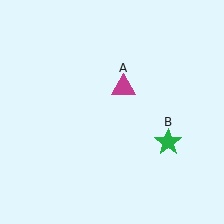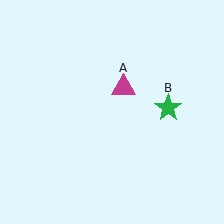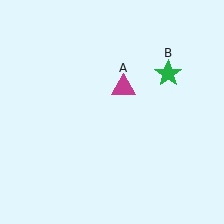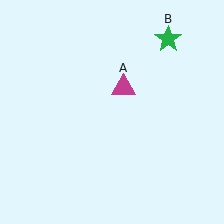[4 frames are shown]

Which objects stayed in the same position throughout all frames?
Magenta triangle (object A) remained stationary.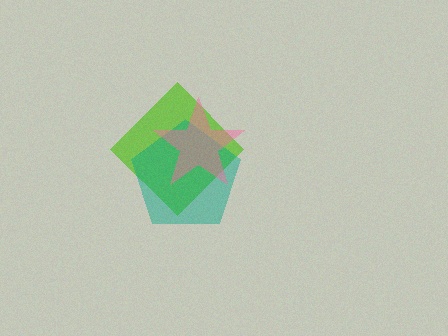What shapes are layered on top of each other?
The layered shapes are: a lime diamond, a teal pentagon, a pink star.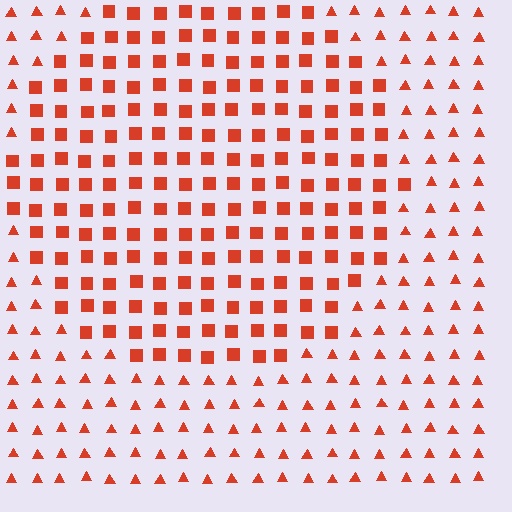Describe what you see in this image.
The image is filled with small red elements arranged in a uniform grid. A circle-shaped region contains squares, while the surrounding area contains triangles. The boundary is defined purely by the change in element shape.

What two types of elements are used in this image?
The image uses squares inside the circle region and triangles outside it.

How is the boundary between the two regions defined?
The boundary is defined by a change in element shape: squares inside vs. triangles outside. All elements share the same color and spacing.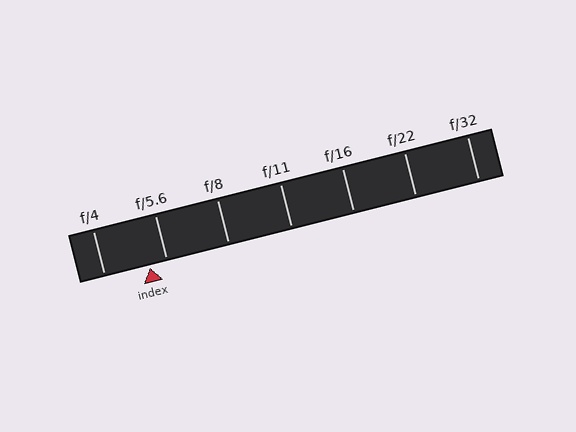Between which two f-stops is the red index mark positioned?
The index mark is between f/4 and f/5.6.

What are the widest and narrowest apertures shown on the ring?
The widest aperture shown is f/4 and the narrowest is f/32.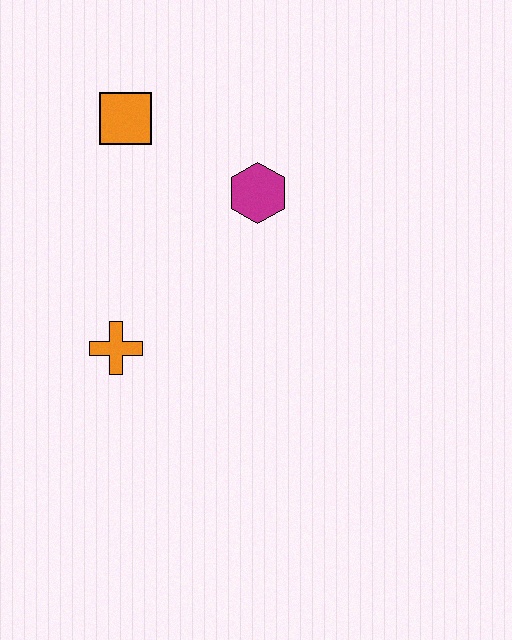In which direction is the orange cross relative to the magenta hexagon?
The orange cross is below the magenta hexagon.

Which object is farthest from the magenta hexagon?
The orange cross is farthest from the magenta hexagon.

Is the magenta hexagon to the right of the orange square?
Yes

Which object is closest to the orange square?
The magenta hexagon is closest to the orange square.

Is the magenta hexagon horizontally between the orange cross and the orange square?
No